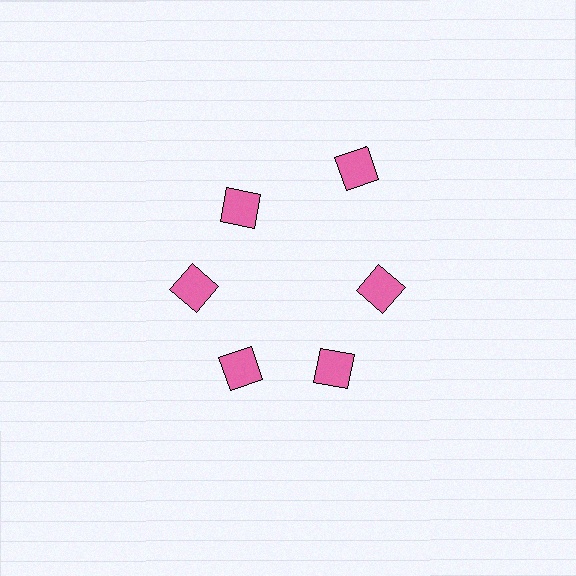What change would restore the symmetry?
The symmetry would be restored by moving it inward, back onto the ring so that all 6 diamonds sit at equal angles and equal distance from the center.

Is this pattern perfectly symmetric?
No. The 6 pink diamonds are arranged in a ring, but one element near the 1 o'clock position is pushed outward from the center, breaking the 6-fold rotational symmetry.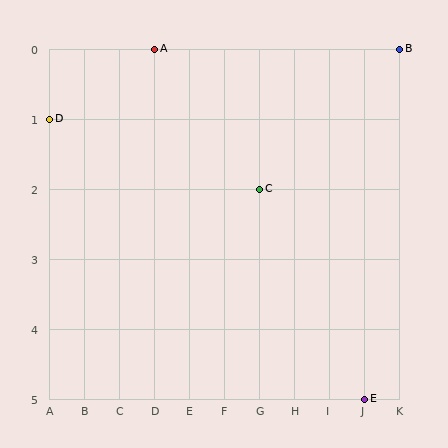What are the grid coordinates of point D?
Point D is at grid coordinates (A, 1).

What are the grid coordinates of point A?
Point A is at grid coordinates (D, 0).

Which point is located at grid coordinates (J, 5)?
Point E is at (J, 5).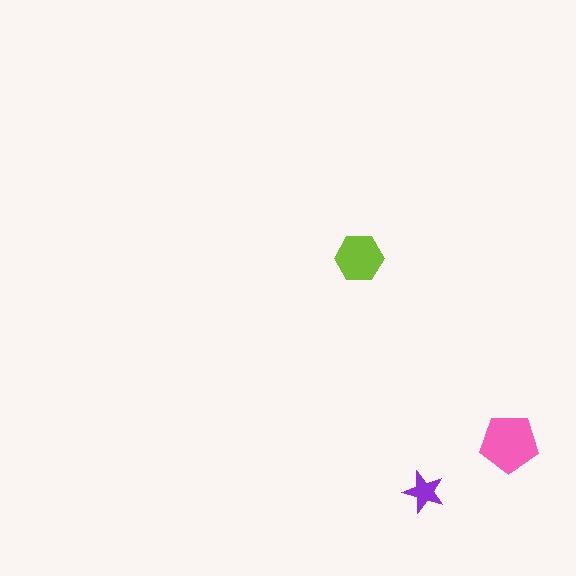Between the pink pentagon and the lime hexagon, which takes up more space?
The pink pentagon.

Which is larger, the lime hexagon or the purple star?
The lime hexagon.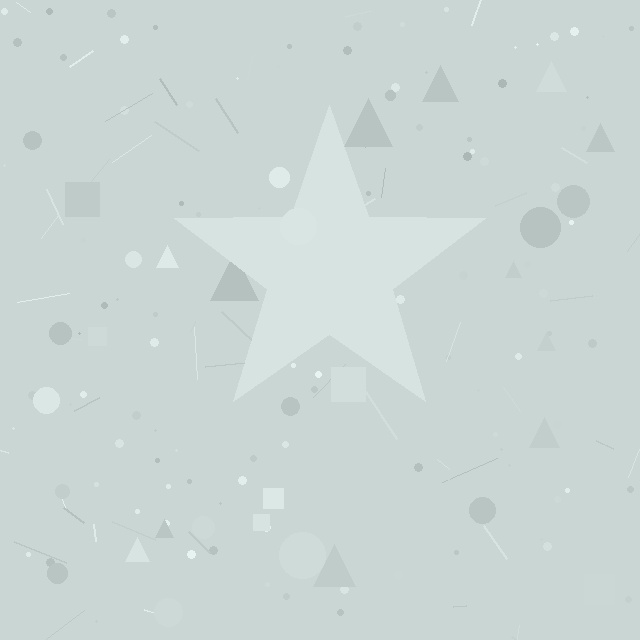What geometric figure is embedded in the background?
A star is embedded in the background.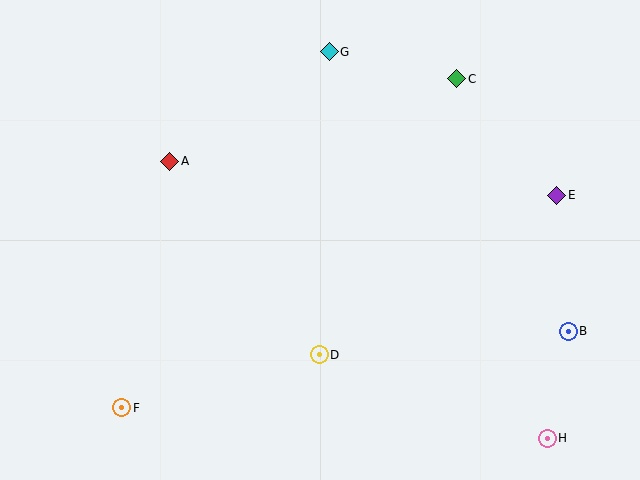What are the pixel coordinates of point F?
Point F is at (122, 408).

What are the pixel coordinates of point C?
Point C is at (457, 79).